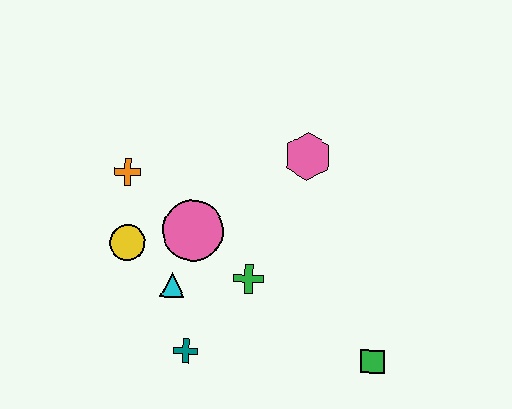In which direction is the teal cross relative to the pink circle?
The teal cross is below the pink circle.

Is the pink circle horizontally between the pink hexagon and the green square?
No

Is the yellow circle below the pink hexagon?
Yes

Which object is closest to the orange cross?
The yellow circle is closest to the orange cross.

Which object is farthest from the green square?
The orange cross is farthest from the green square.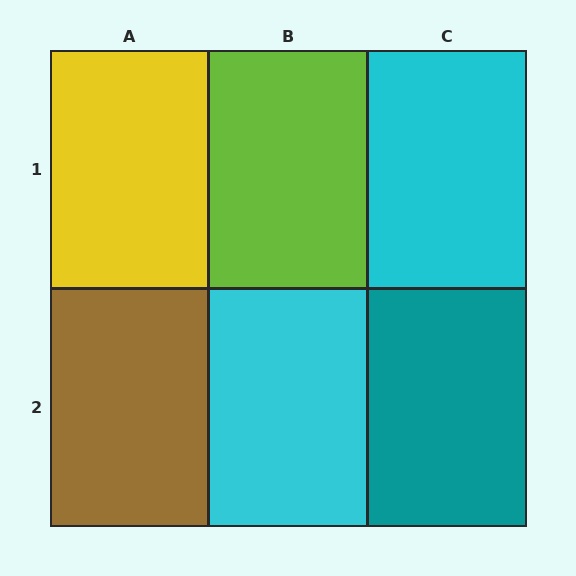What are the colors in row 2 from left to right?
Brown, cyan, teal.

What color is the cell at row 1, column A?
Yellow.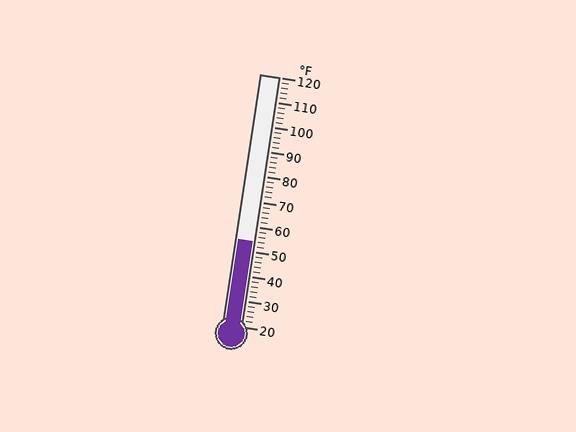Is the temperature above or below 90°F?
The temperature is below 90°F.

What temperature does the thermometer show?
The thermometer shows approximately 54°F.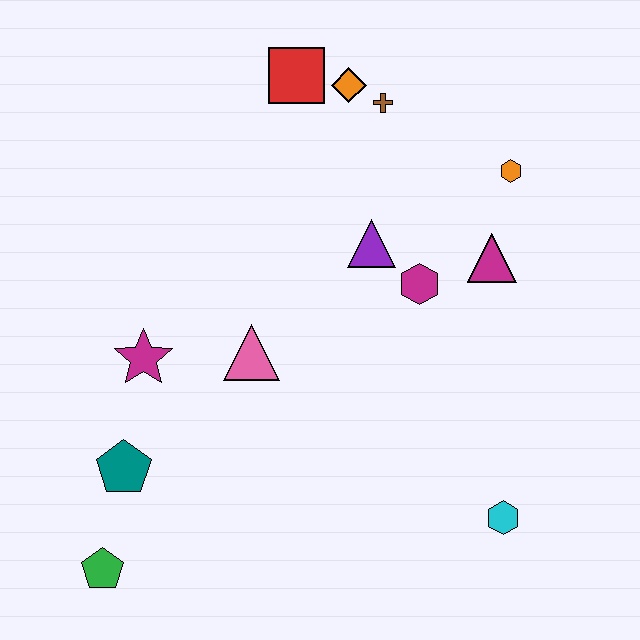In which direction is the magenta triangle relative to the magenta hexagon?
The magenta triangle is to the right of the magenta hexagon.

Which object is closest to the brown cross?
The orange diamond is closest to the brown cross.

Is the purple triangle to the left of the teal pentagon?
No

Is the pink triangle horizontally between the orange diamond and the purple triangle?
No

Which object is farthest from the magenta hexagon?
The green pentagon is farthest from the magenta hexagon.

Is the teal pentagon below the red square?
Yes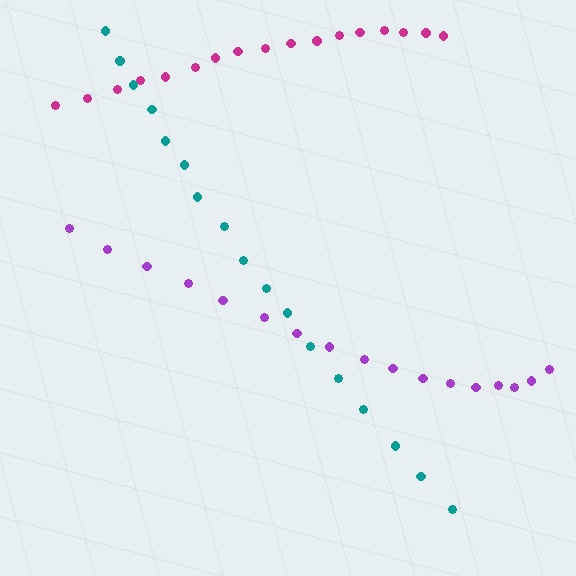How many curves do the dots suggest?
There are 3 distinct paths.